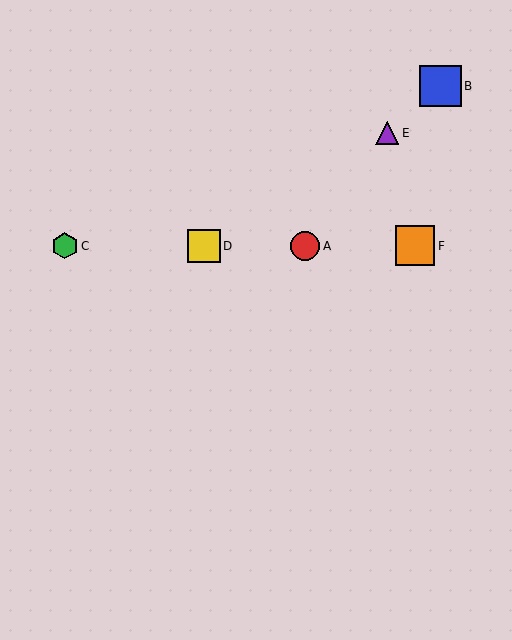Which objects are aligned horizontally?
Objects A, C, D, F are aligned horizontally.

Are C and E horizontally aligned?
No, C is at y≈246 and E is at y≈133.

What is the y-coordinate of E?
Object E is at y≈133.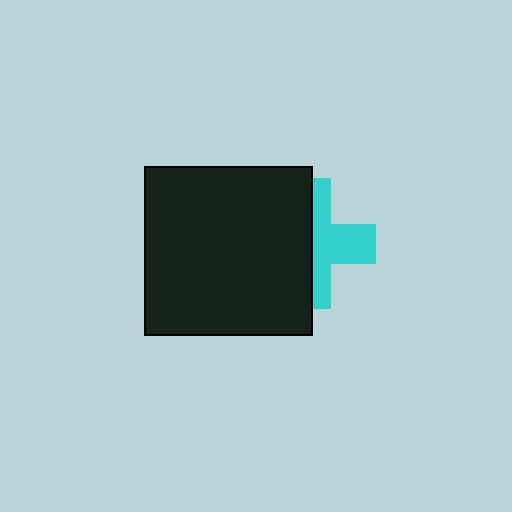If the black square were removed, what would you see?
You would see the complete cyan cross.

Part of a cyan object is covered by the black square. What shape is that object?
It is a cross.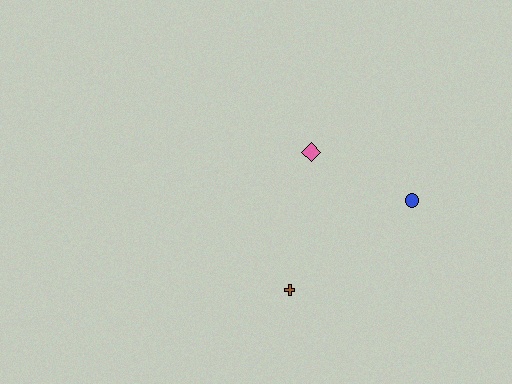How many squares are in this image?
There are no squares.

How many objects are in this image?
There are 3 objects.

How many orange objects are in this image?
There are no orange objects.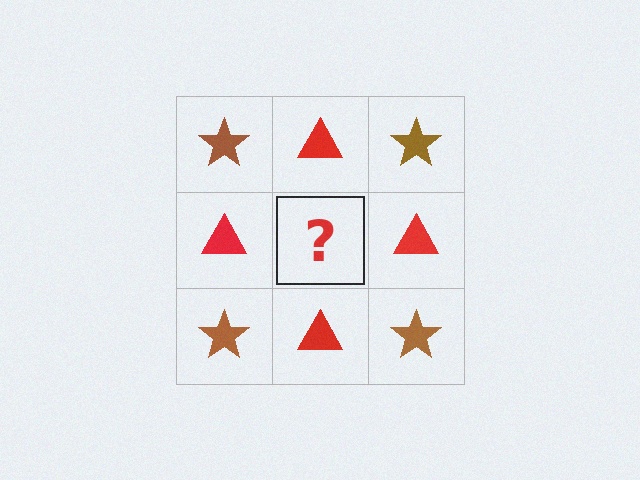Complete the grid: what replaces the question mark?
The question mark should be replaced with a brown star.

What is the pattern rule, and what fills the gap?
The rule is that it alternates brown star and red triangle in a checkerboard pattern. The gap should be filled with a brown star.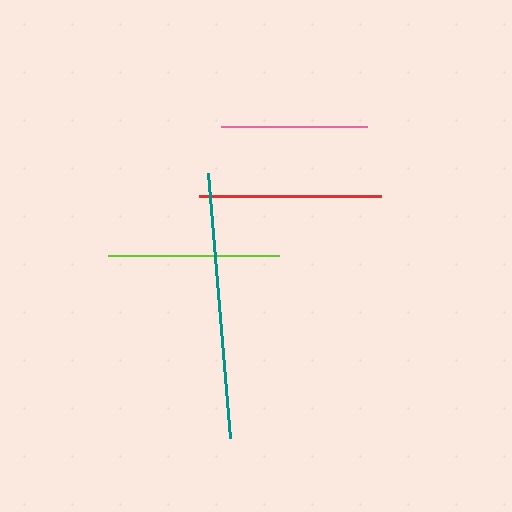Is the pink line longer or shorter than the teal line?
The teal line is longer than the pink line.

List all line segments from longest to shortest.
From longest to shortest: teal, red, lime, pink.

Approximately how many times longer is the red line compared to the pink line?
The red line is approximately 1.3 times the length of the pink line.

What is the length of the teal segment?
The teal segment is approximately 266 pixels long.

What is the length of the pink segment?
The pink segment is approximately 146 pixels long.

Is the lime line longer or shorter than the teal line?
The teal line is longer than the lime line.